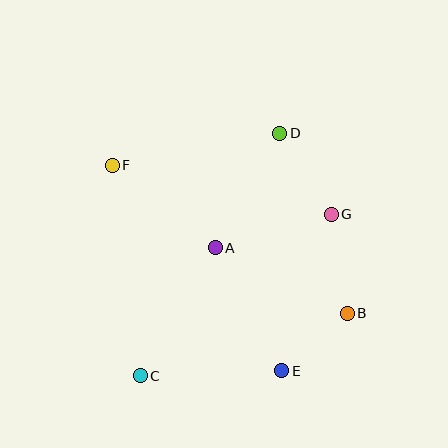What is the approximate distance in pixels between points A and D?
The distance between A and D is approximately 131 pixels.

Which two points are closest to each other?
Points B and E are closest to each other.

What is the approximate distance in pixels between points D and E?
The distance between D and E is approximately 238 pixels.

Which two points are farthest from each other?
Points C and D are farthest from each other.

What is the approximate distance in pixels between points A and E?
The distance between A and E is approximately 140 pixels.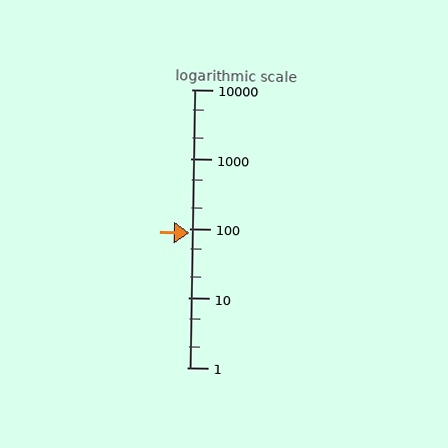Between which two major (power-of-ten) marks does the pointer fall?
The pointer is between 10 and 100.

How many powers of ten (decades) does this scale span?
The scale spans 4 decades, from 1 to 10000.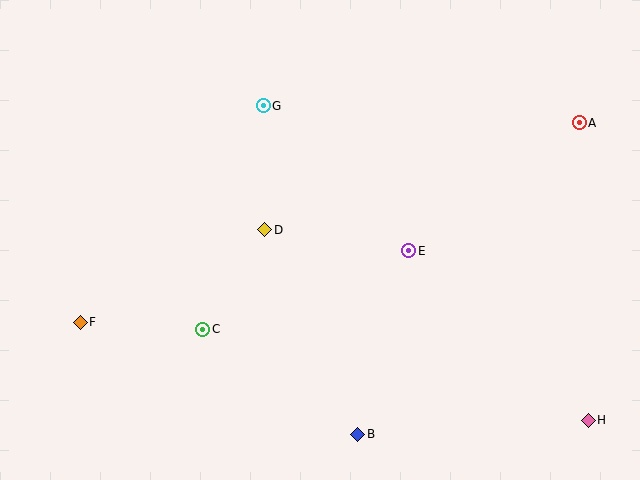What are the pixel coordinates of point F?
Point F is at (80, 322).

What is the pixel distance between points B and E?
The distance between B and E is 190 pixels.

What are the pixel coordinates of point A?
Point A is at (579, 123).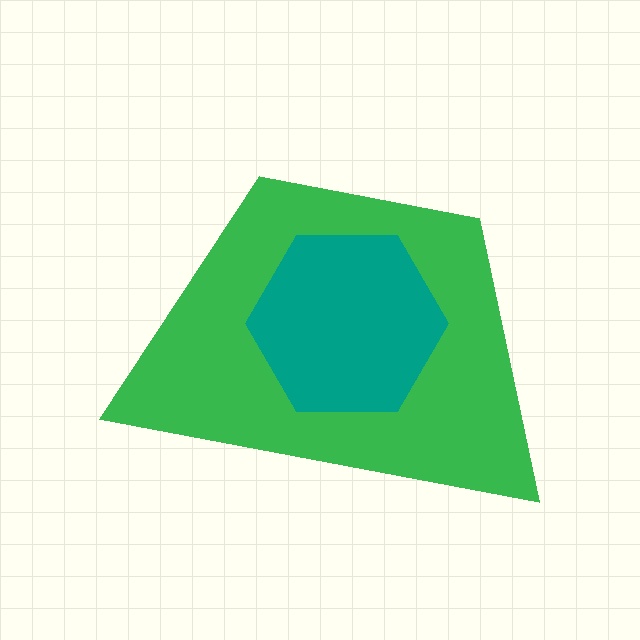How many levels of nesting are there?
2.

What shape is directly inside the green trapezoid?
The teal hexagon.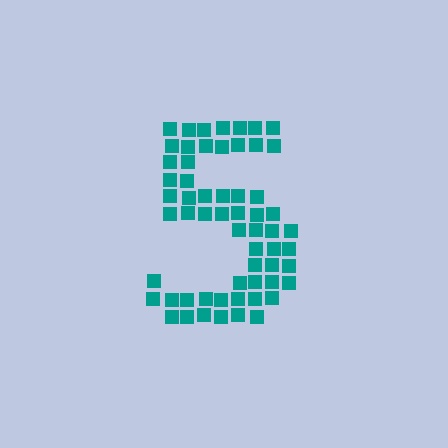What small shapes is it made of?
It is made of small squares.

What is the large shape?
The large shape is the digit 5.